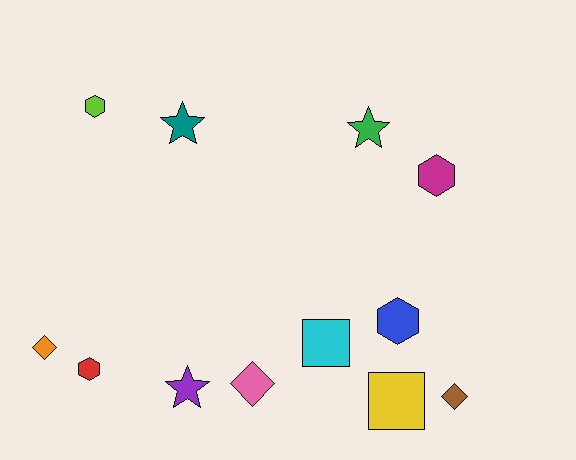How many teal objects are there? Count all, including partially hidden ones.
There is 1 teal object.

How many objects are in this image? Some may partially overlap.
There are 12 objects.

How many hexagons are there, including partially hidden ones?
There are 4 hexagons.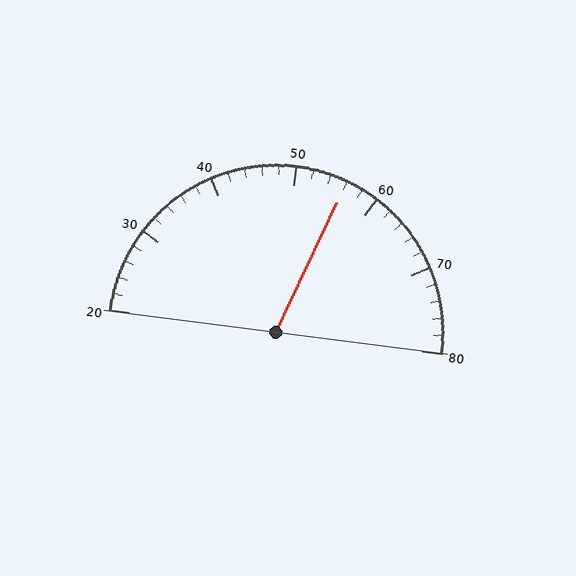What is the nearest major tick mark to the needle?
The nearest major tick mark is 60.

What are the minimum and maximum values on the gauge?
The gauge ranges from 20 to 80.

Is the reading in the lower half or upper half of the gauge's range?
The reading is in the upper half of the range (20 to 80).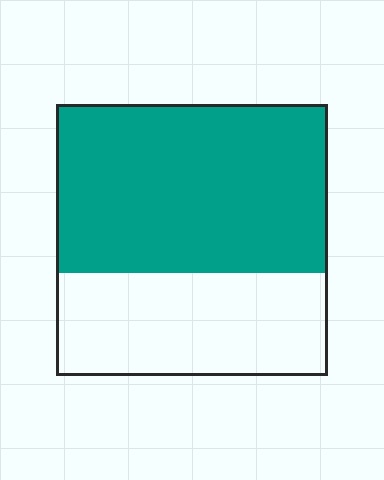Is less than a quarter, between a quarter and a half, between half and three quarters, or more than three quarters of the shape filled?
Between half and three quarters.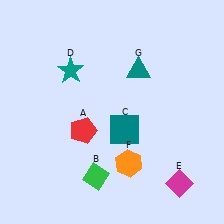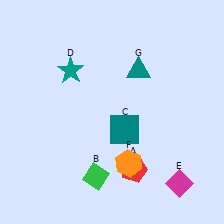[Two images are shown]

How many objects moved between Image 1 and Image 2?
1 object moved between the two images.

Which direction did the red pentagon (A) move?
The red pentagon (A) moved right.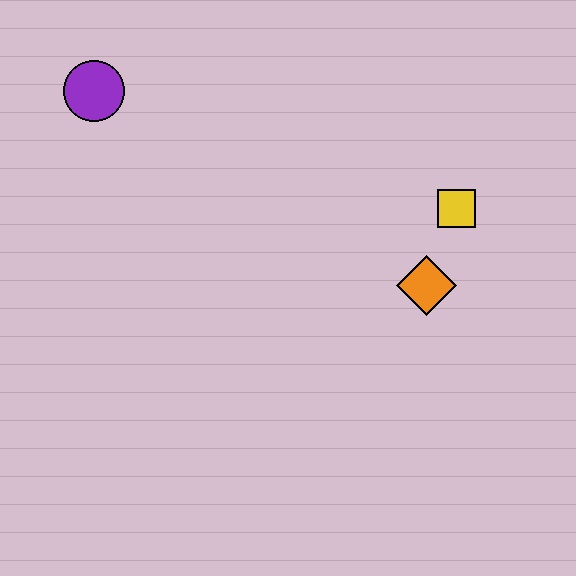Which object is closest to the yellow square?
The orange diamond is closest to the yellow square.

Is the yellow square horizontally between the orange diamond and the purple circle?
No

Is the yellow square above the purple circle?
No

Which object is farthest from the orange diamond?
The purple circle is farthest from the orange diamond.